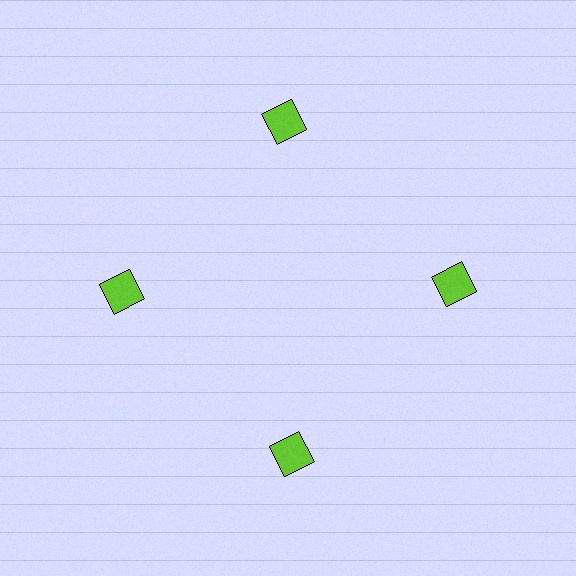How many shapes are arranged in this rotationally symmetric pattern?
There are 4 shapes, arranged in 4 groups of 1.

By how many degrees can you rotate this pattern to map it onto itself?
The pattern maps onto itself every 90 degrees of rotation.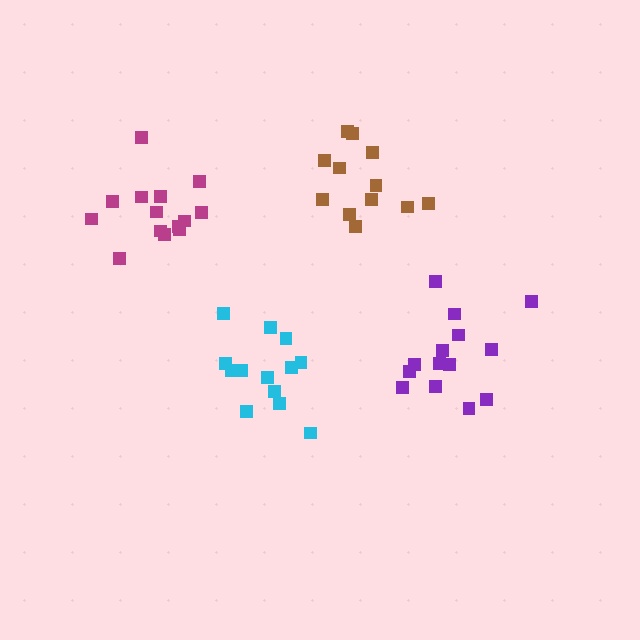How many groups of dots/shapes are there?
There are 4 groups.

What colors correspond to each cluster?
The clusters are colored: cyan, purple, brown, magenta.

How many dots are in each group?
Group 1: 13 dots, Group 2: 14 dots, Group 3: 12 dots, Group 4: 14 dots (53 total).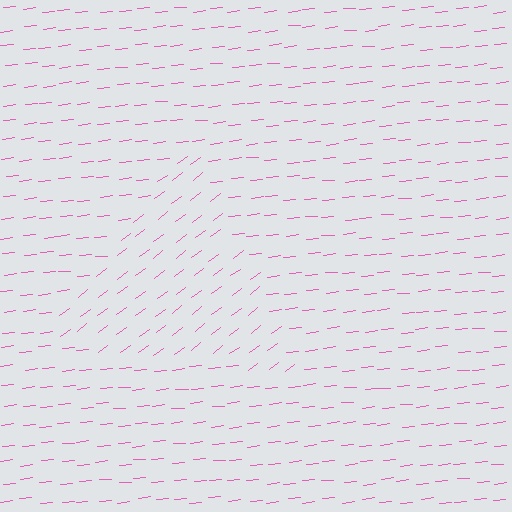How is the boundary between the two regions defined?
The boundary is defined purely by a change in line orientation (approximately 31 degrees difference). All lines are the same color and thickness.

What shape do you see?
I see a triangle.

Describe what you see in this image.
The image is filled with small pink line segments. A triangle region in the image has lines oriented differently from the surrounding lines, creating a visible texture boundary.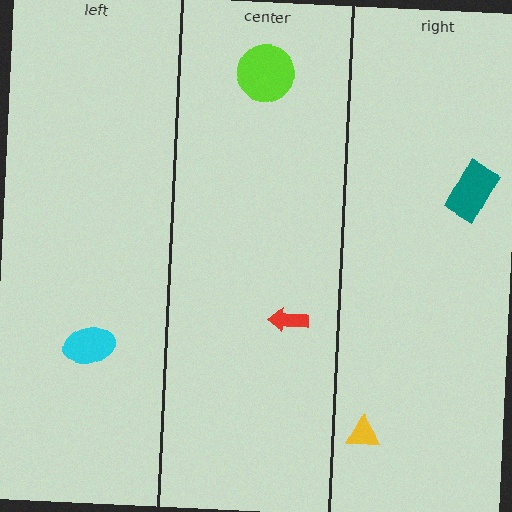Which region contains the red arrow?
The center region.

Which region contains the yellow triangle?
The right region.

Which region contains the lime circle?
The center region.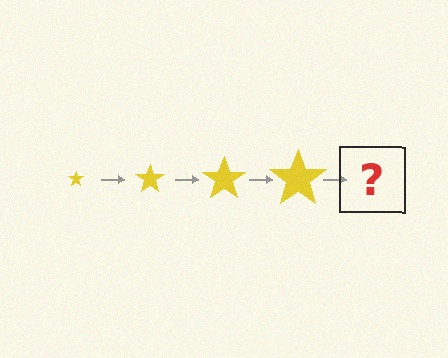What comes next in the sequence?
The next element should be a yellow star, larger than the previous one.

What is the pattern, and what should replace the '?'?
The pattern is that the star gets progressively larger each step. The '?' should be a yellow star, larger than the previous one.